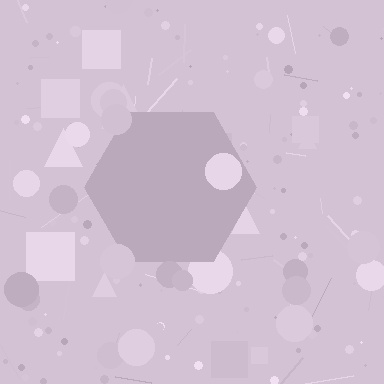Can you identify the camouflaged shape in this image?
The camouflaged shape is a hexagon.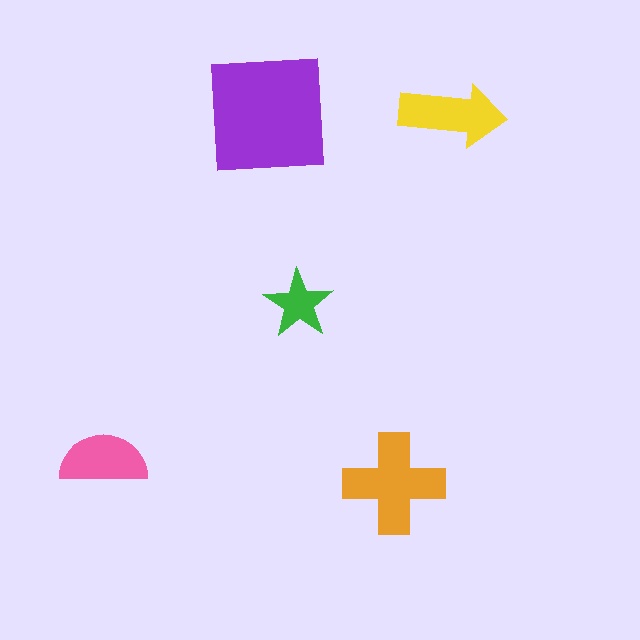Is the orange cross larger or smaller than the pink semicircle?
Larger.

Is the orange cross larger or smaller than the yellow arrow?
Larger.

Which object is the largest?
The purple square.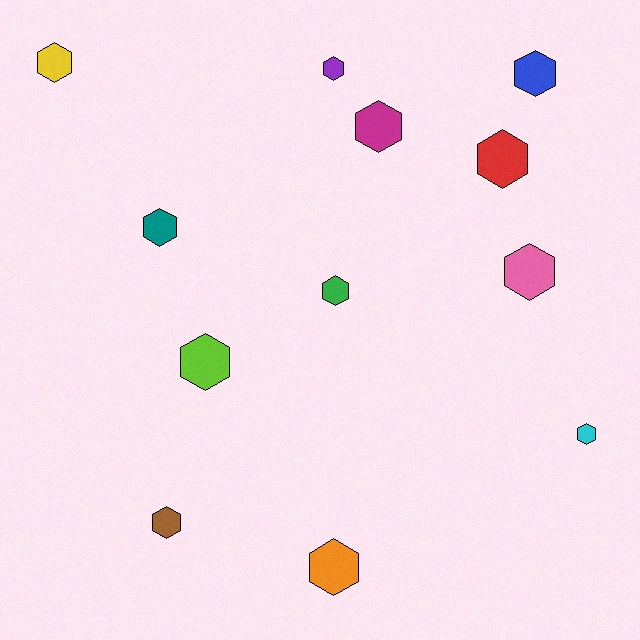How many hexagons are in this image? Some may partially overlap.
There are 12 hexagons.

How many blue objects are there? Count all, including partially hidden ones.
There is 1 blue object.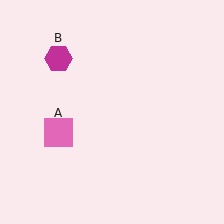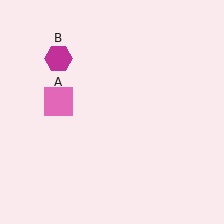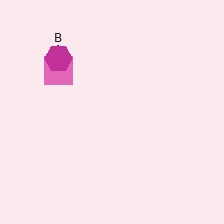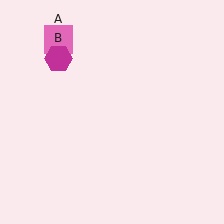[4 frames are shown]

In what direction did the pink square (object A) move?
The pink square (object A) moved up.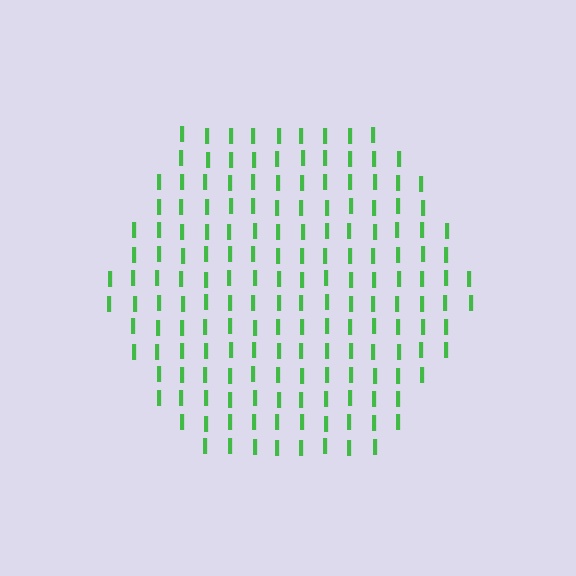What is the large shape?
The large shape is a hexagon.